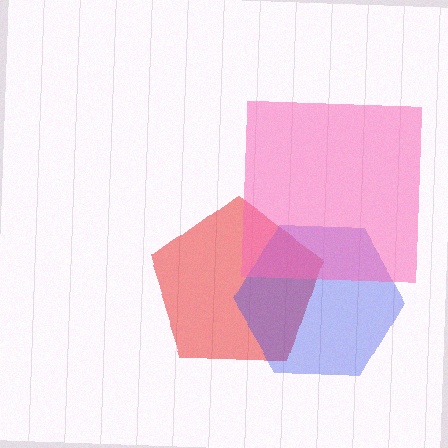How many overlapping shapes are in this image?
There are 3 overlapping shapes in the image.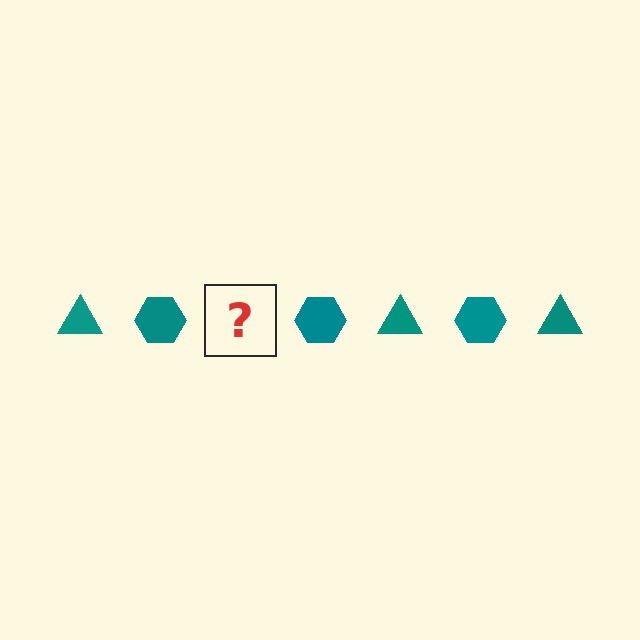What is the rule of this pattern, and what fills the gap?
The rule is that the pattern cycles through triangle, hexagon shapes in teal. The gap should be filled with a teal triangle.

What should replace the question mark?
The question mark should be replaced with a teal triangle.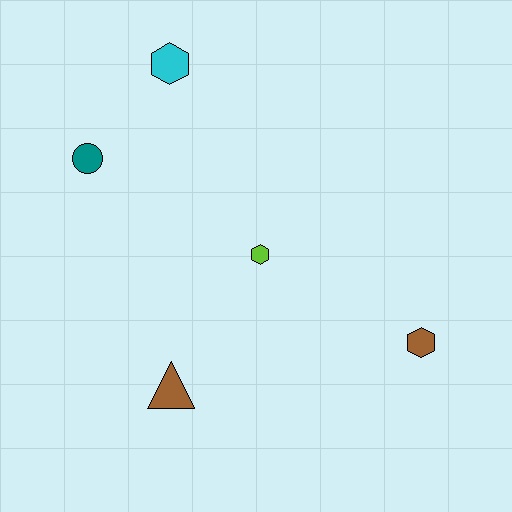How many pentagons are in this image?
There are no pentagons.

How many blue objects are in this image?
There are no blue objects.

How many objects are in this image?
There are 5 objects.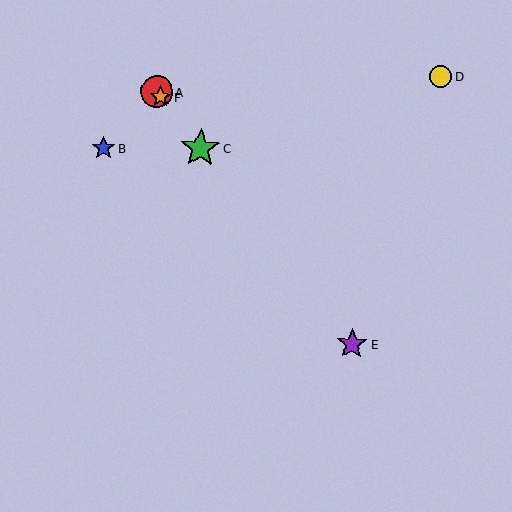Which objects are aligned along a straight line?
Objects A, C, E, F are aligned along a straight line.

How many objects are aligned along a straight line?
4 objects (A, C, E, F) are aligned along a straight line.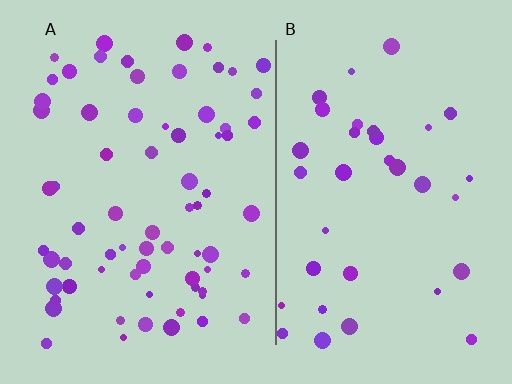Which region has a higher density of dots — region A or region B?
A (the left).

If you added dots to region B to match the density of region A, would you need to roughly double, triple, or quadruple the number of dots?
Approximately double.